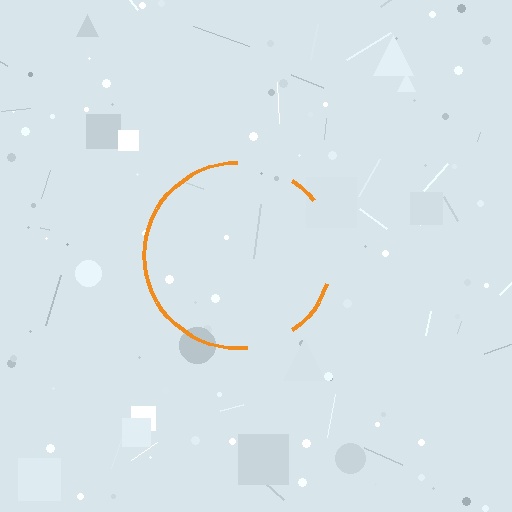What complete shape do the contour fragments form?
The contour fragments form a circle.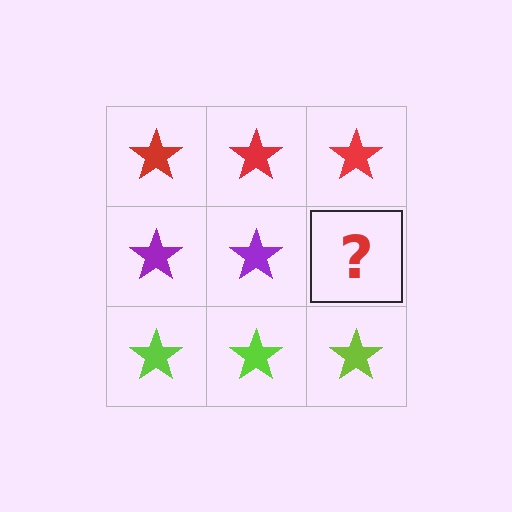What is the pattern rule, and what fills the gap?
The rule is that each row has a consistent color. The gap should be filled with a purple star.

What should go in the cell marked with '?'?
The missing cell should contain a purple star.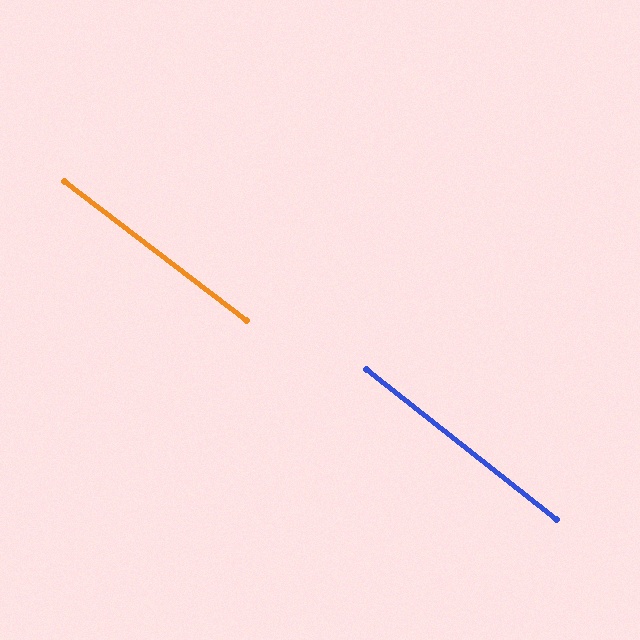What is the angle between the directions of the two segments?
Approximately 1 degree.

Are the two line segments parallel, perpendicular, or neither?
Parallel — their directions differ by only 0.6°.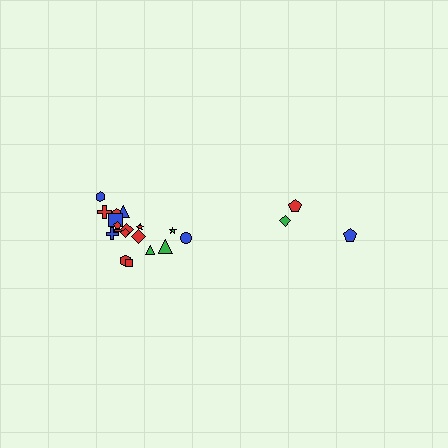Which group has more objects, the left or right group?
The left group.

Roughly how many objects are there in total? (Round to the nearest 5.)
Roughly 20 objects in total.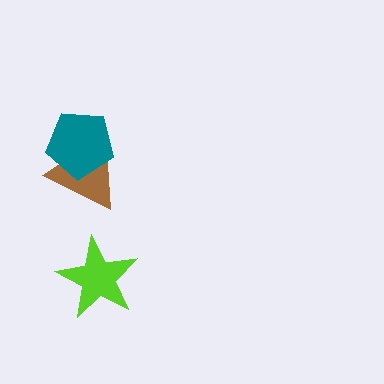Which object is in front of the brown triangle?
The teal pentagon is in front of the brown triangle.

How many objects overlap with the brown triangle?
1 object overlaps with the brown triangle.